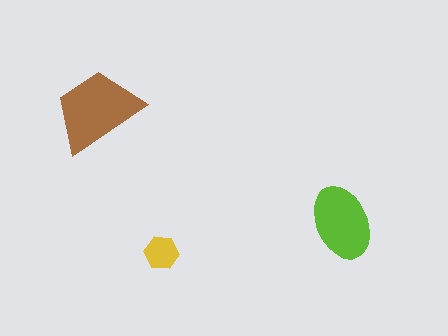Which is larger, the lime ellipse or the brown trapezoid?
The brown trapezoid.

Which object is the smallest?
The yellow hexagon.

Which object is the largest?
The brown trapezoid.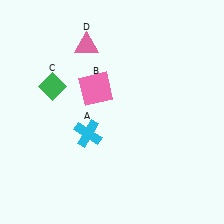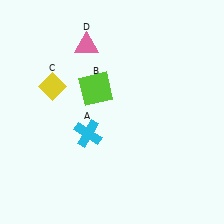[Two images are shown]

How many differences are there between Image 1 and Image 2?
There are 2 differences between the two images.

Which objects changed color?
B changed from pink to lime. C changed from green to yellow.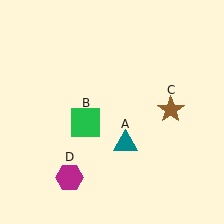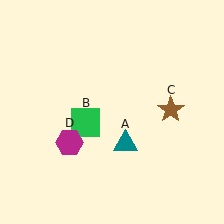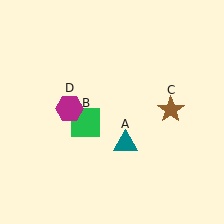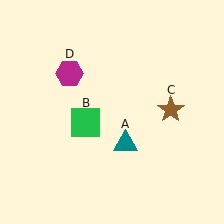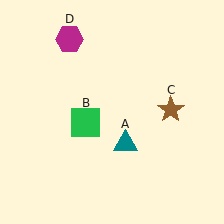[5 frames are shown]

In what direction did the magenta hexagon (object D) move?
The magenta hexagon (object D) moved up.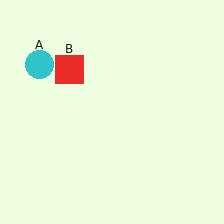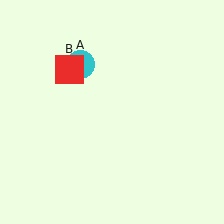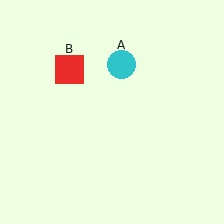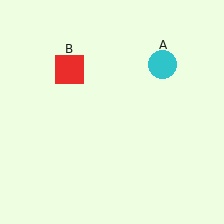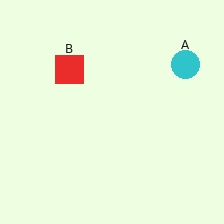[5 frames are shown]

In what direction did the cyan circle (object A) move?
The cyan circle (object A) moved right.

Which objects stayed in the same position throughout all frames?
Red square (object B) remained stationary.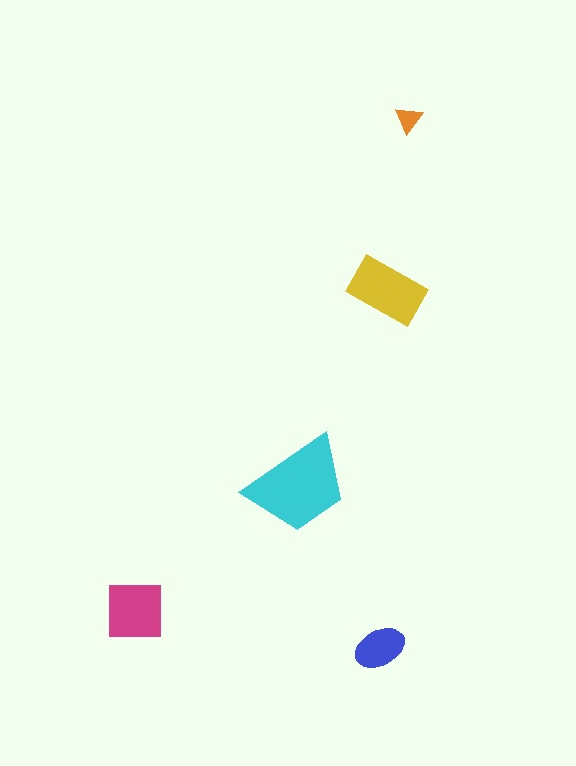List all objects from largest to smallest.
The cyan trapezoid, the yellow rectangle, the magenta square, the blue ellipse, the orange triangle.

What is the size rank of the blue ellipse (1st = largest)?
4th.